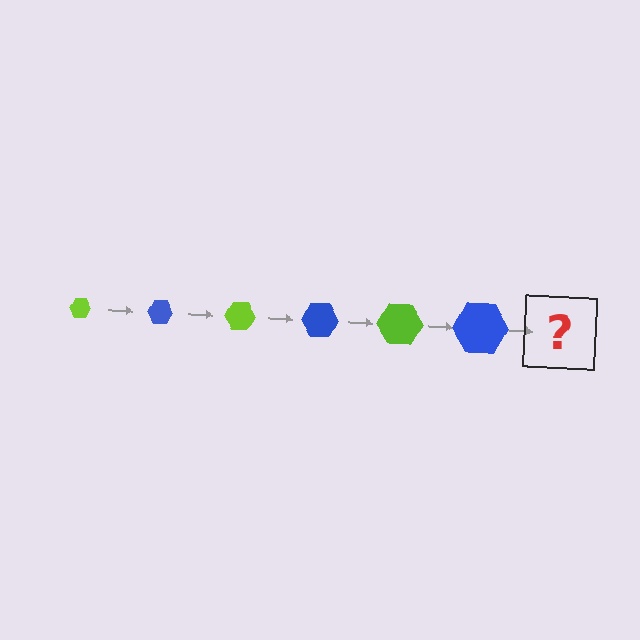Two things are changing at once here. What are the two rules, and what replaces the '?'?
The two rules are that the hexagon grows larger each step and the color cycles through lime and blue. The '?' should be a lime hexagon, larger than the previous one.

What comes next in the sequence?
The next element should be a lime hexagon, larger than the previous one.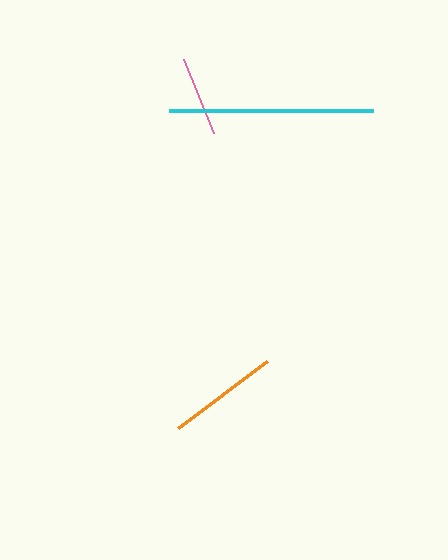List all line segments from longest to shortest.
From longest to shortest: cyan, orange, pink.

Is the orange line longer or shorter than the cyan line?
The cyan line is longer than the orange line.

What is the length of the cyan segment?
The cyan segment is approximately 203 pixels long.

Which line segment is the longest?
The cyan line is the longest at approximately 203 pixels.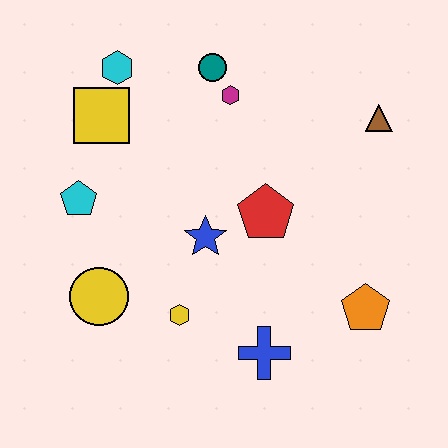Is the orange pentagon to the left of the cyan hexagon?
No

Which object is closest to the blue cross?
The yellow hexagon is closest to the blue cross.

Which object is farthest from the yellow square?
The orange pentagon is farthest from the yellow square.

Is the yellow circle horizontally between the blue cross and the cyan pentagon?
Yes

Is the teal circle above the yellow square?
Yes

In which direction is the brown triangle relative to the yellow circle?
The brown triangle is to the right of the yellow circle.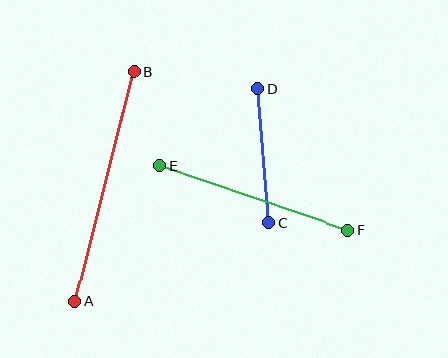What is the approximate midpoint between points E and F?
The midpoint is at approximately (254, 197) pixels.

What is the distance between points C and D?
The distance is approximately 134 pixels.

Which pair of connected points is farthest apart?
Points A and B are farthest apart.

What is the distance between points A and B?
The distance is approximately 238 pixels.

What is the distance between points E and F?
The distance is approximately 199 pixels.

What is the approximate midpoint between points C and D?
The midpoint is at approximately (263, 156) pixels.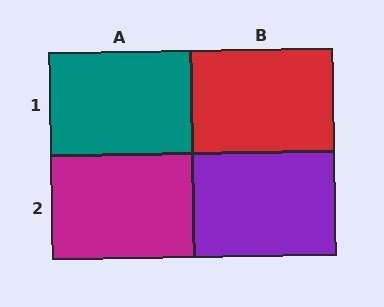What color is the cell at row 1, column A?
Teal.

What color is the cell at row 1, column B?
Red.